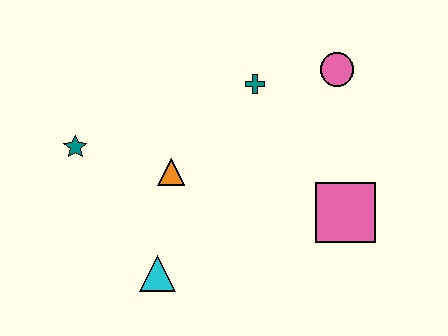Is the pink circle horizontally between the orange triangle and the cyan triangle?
No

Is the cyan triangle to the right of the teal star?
Yes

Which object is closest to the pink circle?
The teal cross is closest to the pink circle.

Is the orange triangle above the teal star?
No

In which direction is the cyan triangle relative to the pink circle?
The cyan triangle is below the pink circle.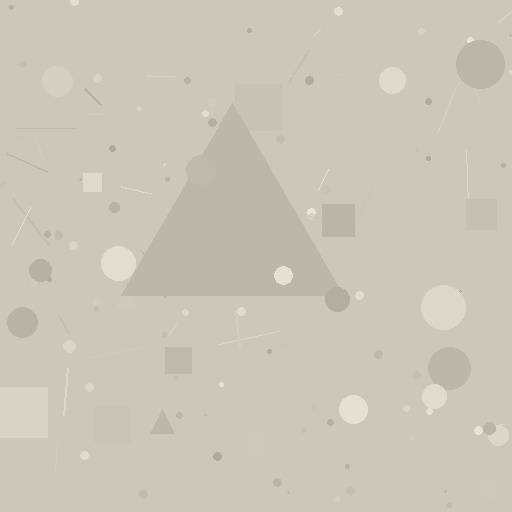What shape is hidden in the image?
A triangle is hidden in the image.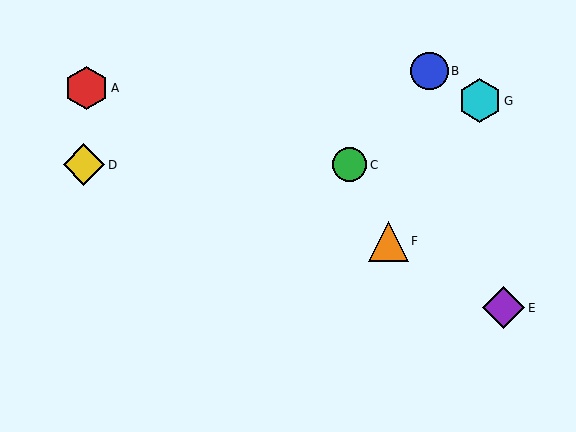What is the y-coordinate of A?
Object A is at y≈88.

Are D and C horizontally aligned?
Yes, both are at y≈165.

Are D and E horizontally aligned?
No, D is at y≈165 and E is at y≈308.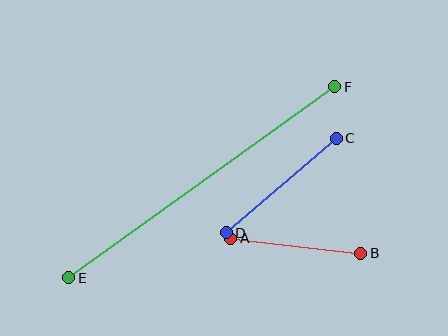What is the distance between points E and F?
The distance is approximately 327 pixels.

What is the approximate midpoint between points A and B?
The midpoint is at approximately (296, 246) pixels.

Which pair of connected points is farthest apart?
Points E and F are farthest apart.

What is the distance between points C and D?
The distance is approximately 145 pixels.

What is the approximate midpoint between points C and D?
The midpoint is at approximately (281, 185) pixels.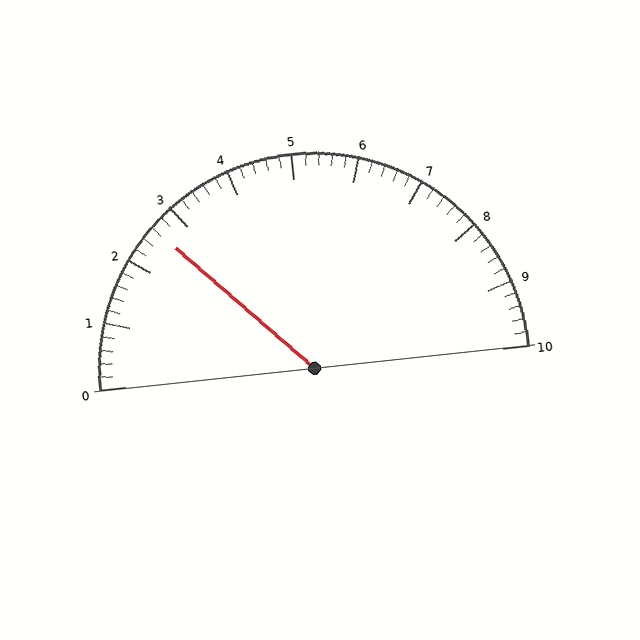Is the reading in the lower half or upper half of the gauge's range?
The reading is in the lower half of the range (0 to 10).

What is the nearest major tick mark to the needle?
The nearest major tick mark is 3.